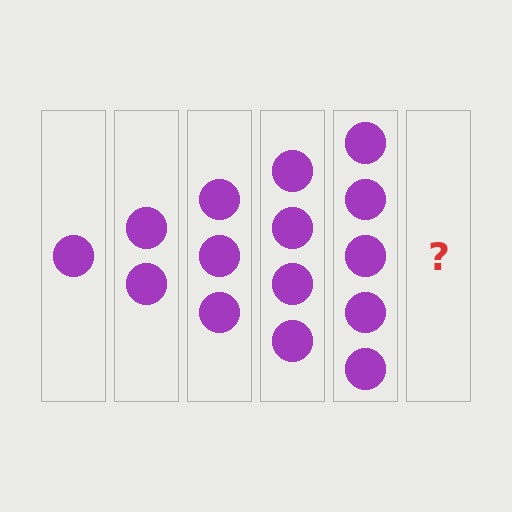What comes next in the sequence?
The next element should be 6 circles.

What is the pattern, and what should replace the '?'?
The pattern is that each step adds one more circle. The '?' should be 6 circles.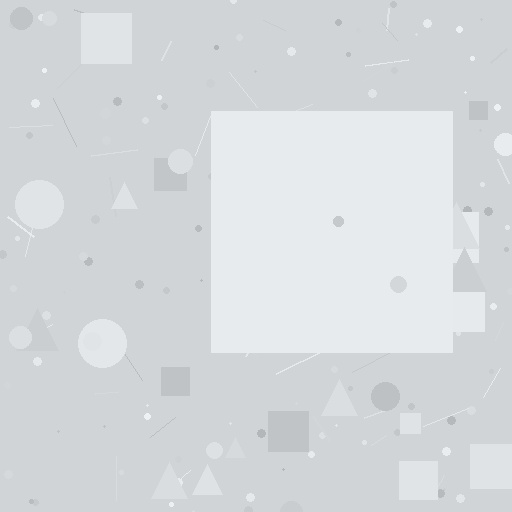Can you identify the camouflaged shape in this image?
The camouflaged shape is a square.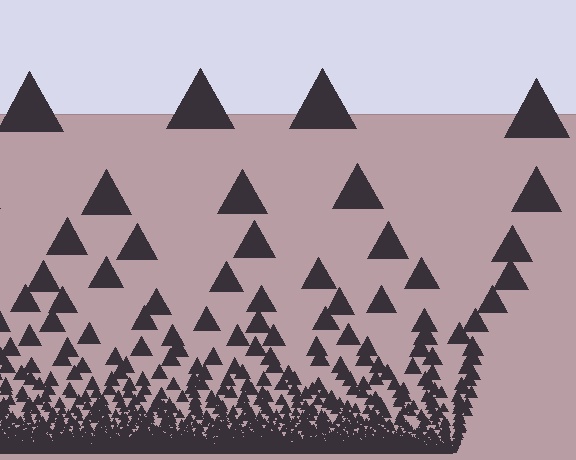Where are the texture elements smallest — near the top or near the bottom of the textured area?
Near the bottom.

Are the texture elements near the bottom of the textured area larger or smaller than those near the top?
Smaller. The gradient is inverted — elements near the bottom are smaller and denser.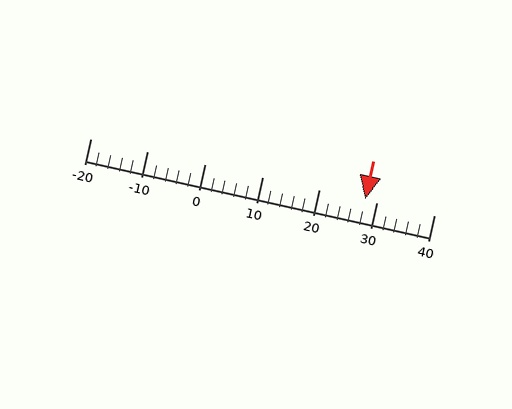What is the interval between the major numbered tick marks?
The major tick marks are spaced 10 units apart.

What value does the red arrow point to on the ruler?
The red arrow points to approximately 28.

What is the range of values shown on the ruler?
The ruler shows values from -20 to 40.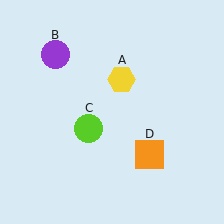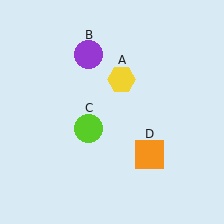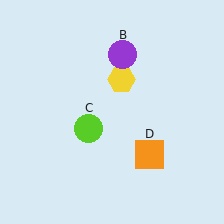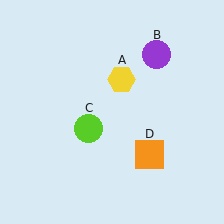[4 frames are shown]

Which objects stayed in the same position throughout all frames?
Yellow hexagon (object A) and lime circle (object C) and orange square (object D) remained stationary.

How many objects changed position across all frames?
1 object changed position: purple circle (object B).